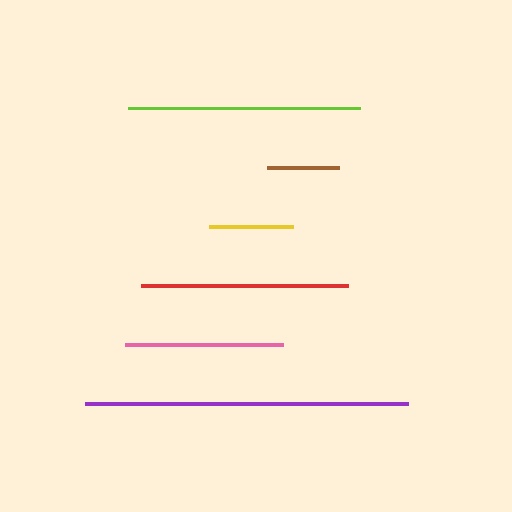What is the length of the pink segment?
The pink segment is approximately 158 pixels long.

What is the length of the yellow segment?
The yellow segment is approximately 84 pixels long.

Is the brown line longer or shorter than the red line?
The red line is longer than the brown line.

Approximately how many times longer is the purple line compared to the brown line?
The purple line is approximately 4.5 times the length of the brown line.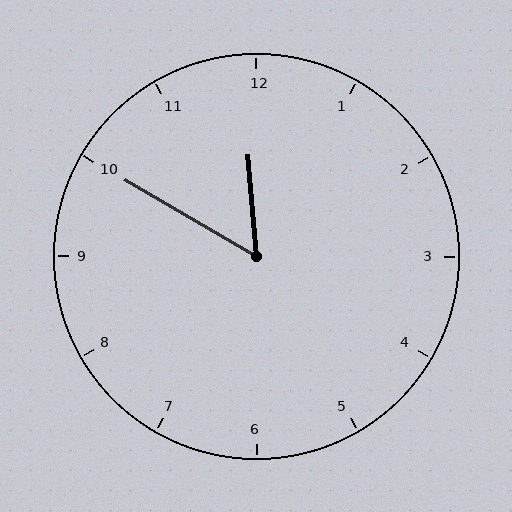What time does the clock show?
11:50.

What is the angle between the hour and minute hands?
Approximately 55 degrees.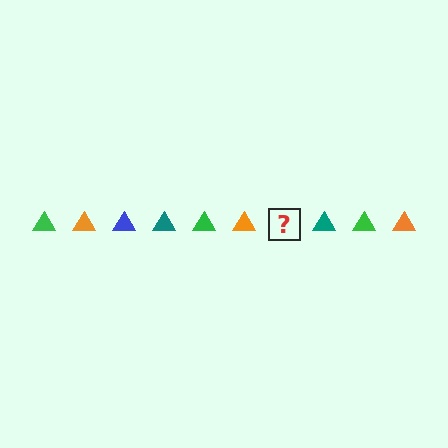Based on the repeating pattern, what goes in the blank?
The blank should be a blue triangle.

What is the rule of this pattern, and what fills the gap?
The rule is that the pattern cycles through green, orange, blue, teal triangles. The gap should be filled with a blue triangle.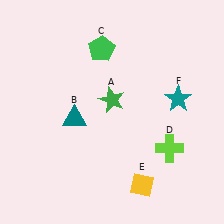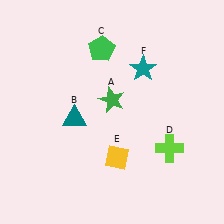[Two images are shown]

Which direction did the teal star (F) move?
The teal star (F) moved left.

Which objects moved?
The objects that moved are: the yellow diamond (E), the teal star (F).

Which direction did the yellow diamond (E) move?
The yellow diamond (E) moved up.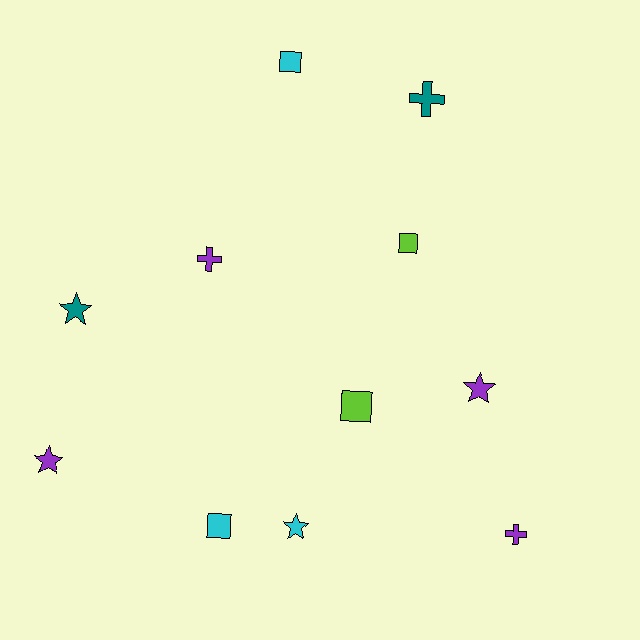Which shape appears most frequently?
Star, with 4 objects.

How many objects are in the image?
There are 11 objects.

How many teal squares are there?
There are no teal squares.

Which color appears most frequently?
Purple, with 4 objects.